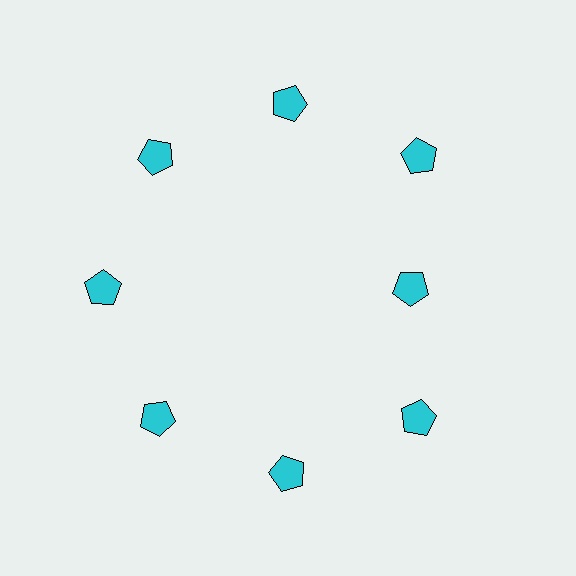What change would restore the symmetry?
The symmetry would be restored by moving it outward, back onto the ring so that all 8 pentagons sit at equal angles and equal distance from the center.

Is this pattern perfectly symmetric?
No. The 8 cyan pentagons are arranged in a ring, but one element near the 3 o'clock position is pulled inward toward the center, breaking the 8-fold rotational symmetry.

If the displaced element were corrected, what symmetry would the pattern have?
It would have 8-fold rotational symmetry — the pattern would map onto itself every 45 degrees.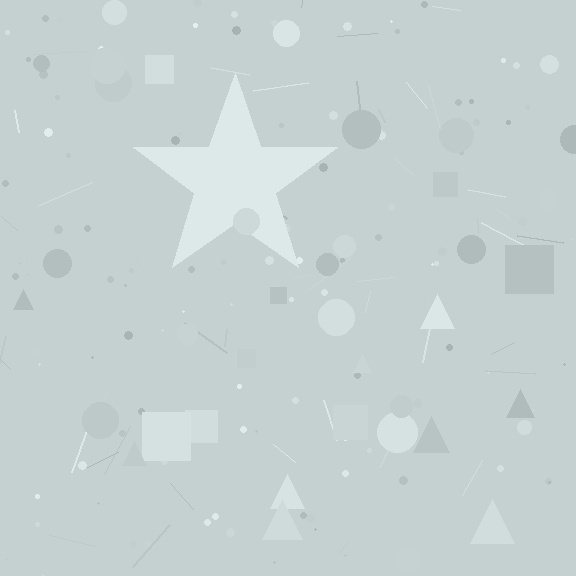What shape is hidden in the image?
A star is hidden in the image.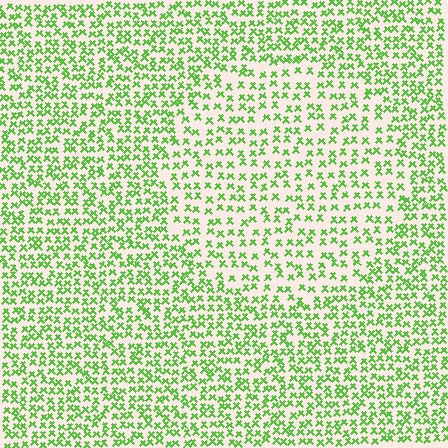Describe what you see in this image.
The image contains small lime elements arranged at two different densities. A circle-shaped region is visible where the elements are less densely packed than the surrounding area.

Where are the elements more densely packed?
The elements are more densely packed outside the circle boundary.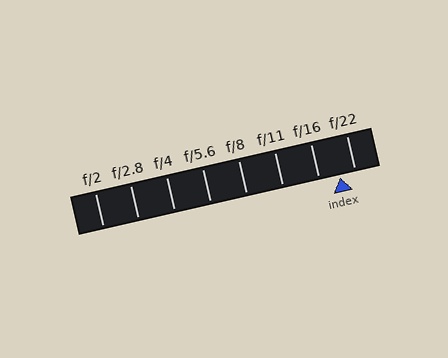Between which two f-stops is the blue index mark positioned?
The index mark is between f/16 and f/22.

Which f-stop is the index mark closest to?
The index mark is closest to f/22.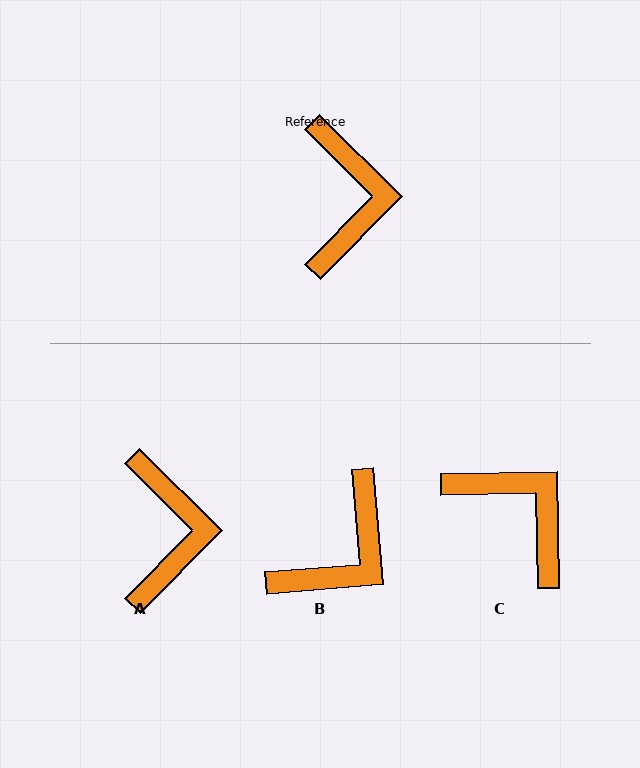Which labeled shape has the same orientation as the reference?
A.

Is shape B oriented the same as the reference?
No, it is off by about 40 degrees.